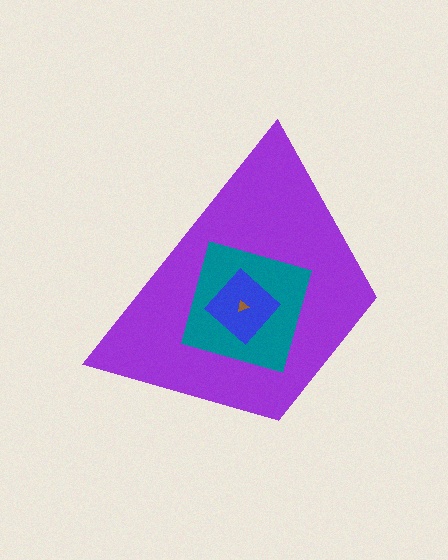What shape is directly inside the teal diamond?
The blue diamond.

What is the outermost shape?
The purple trapezoid.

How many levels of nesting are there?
4.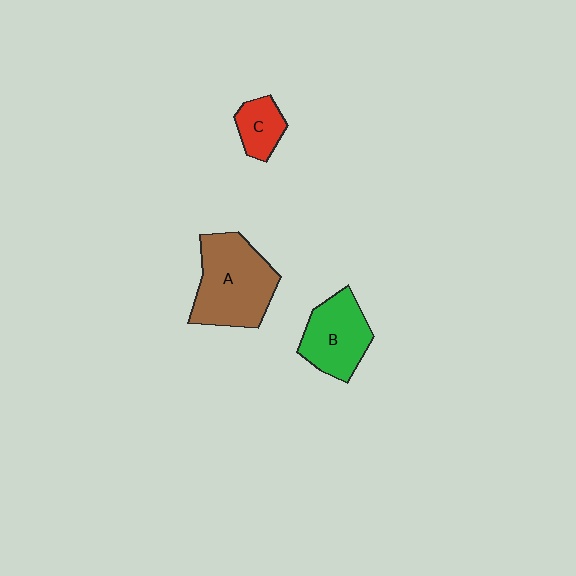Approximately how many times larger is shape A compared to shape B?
Approximately 1.4 times.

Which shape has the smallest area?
Shape C (red).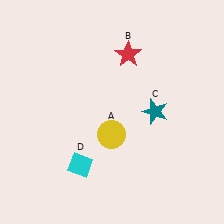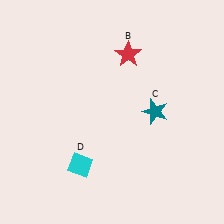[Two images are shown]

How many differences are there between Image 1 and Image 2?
There is 1 difference between the two images.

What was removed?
The yellow circle (A) was removed in Image 2.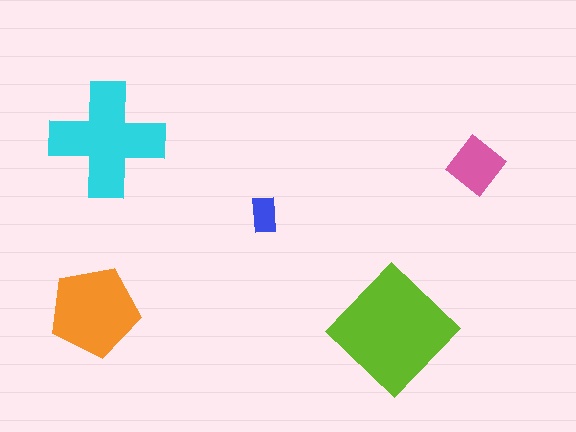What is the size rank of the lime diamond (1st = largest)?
1st.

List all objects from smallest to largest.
The blue rectangle, the pink diamond, the orange pentagon, the cyan cross, the lime diamond.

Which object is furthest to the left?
The orange pentagon is leftmost.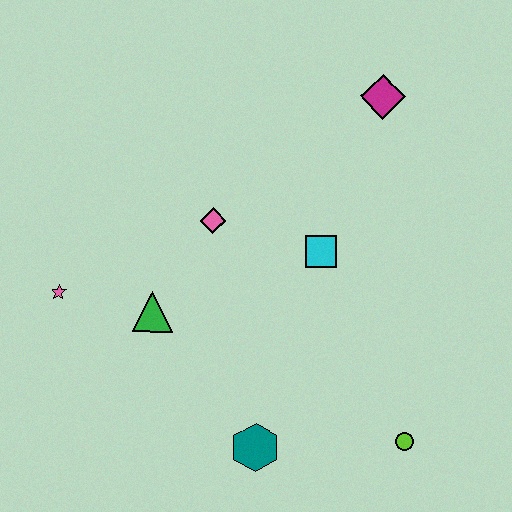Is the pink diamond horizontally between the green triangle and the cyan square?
Yes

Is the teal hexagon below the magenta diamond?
Yes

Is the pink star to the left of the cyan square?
Yes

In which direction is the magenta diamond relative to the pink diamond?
The magenta diamond is to the right of the pink diamond.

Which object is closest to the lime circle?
The teal hexagon is closest to the lime circle.